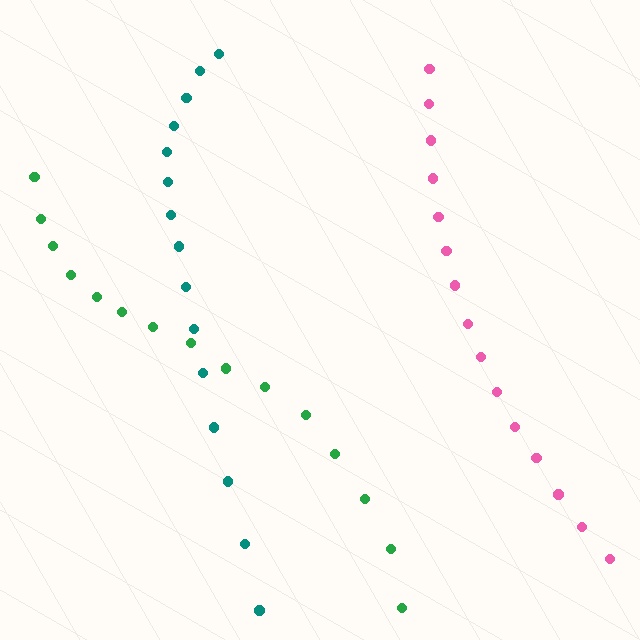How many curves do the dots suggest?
There are 3 distinct paths.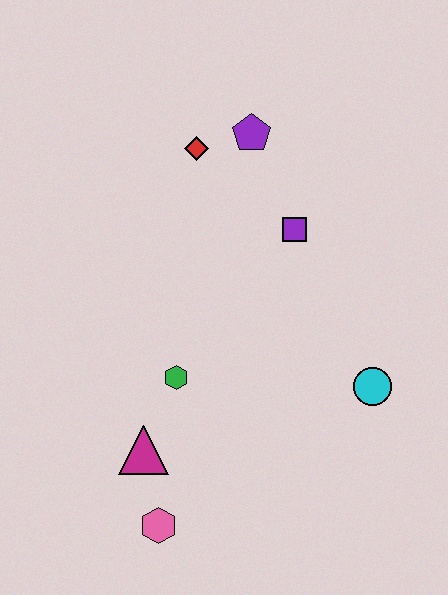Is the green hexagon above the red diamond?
No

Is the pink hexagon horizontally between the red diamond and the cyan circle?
No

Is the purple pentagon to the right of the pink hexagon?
Yes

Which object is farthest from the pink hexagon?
The purple pentagon is farthest from the pink hexagon.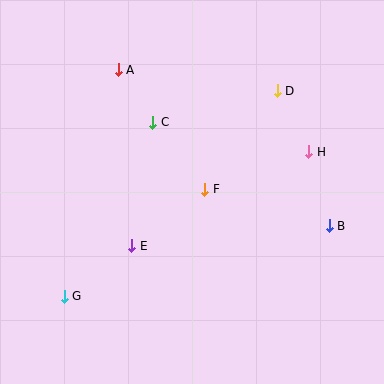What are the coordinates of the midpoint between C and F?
The midpoint between C and F is at (179, 156).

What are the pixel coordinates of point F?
Point F is at (205, 189).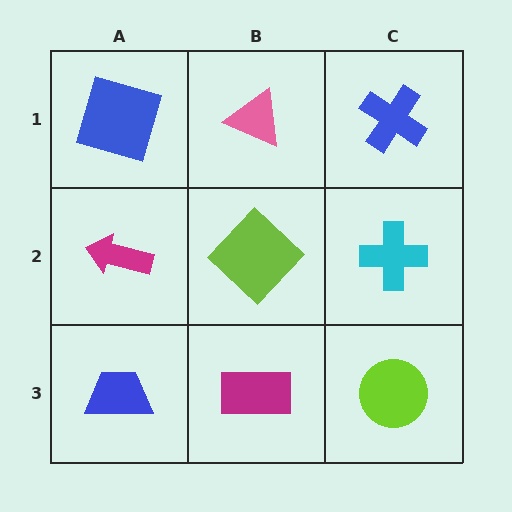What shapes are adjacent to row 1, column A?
A magenta arrow (row 2, column A), a pink triangle (row 1, column B).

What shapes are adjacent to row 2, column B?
A pink triangle (row 1, column B), a magenta rectangle (row 3, column B), a magenta arrow (row 2, column A), a cyan cross (row 2, column C).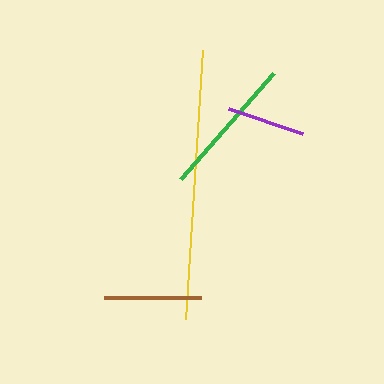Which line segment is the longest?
The yellow line is the longest at approximately 269 pixels.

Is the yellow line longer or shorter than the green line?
The yellow line is longer than the green line.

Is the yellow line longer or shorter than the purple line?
The yellow line is longer than the purple line.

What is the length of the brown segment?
The brown segment is approximately 97 pixels long.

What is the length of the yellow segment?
The yellow segment is approximately 269 pixels long.